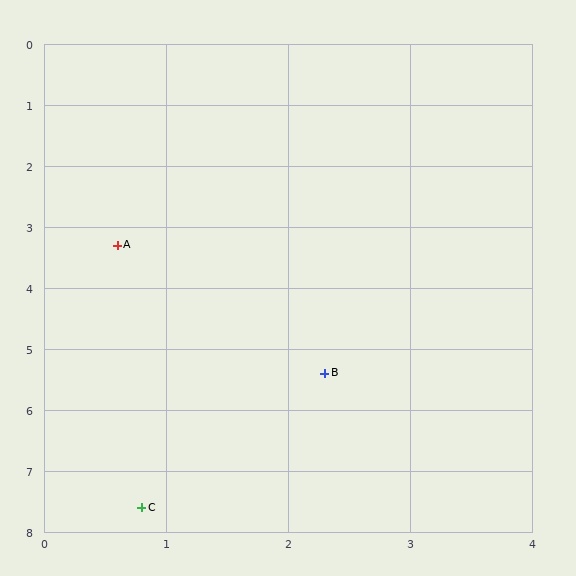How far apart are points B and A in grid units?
Points B and A are about 2.7 grid units apart.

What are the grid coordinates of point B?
Point B is at approximately (2.3, 5.4).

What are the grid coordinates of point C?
Point C is at approximately (0.8, 7.6).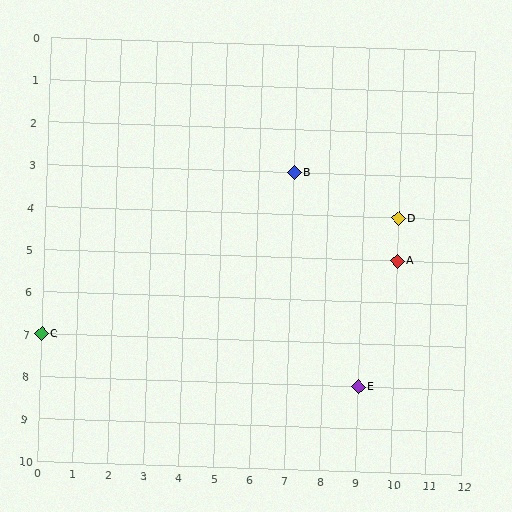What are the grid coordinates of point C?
Point C is at grid coordinates (0, 7).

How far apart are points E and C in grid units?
Points E and C are 9 columns and 1 row apart (about 9.1 grid units diagonally).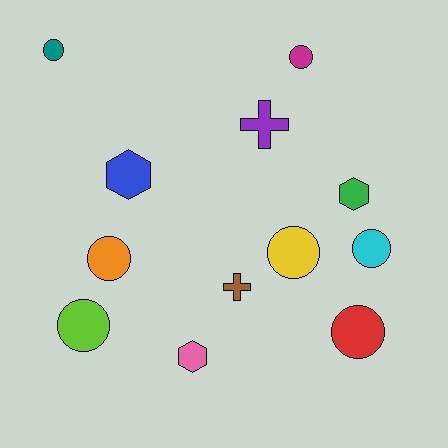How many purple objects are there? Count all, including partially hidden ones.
There is 1 purple object.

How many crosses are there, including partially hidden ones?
There are 2 crosses.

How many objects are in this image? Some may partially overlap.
There are 12 objects.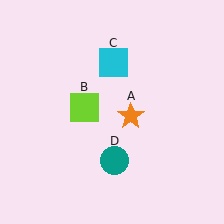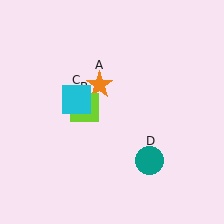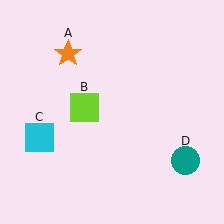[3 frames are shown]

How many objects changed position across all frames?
3 objects changed position: orange star (object A), cyan square (object C), teal circle (object D).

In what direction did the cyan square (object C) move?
The cyan square (object C) moved down and to the left.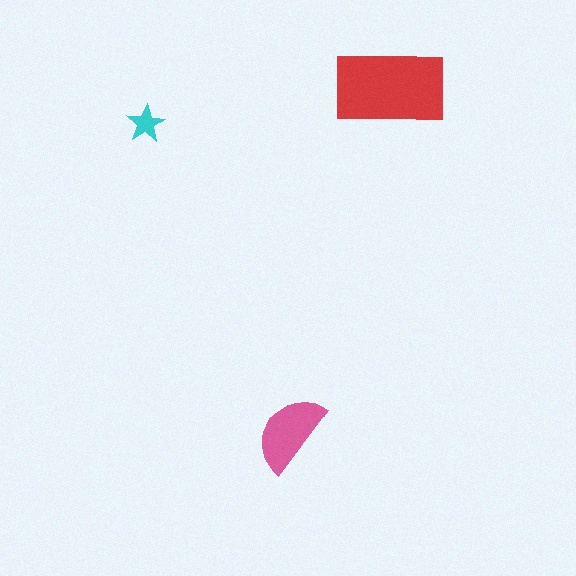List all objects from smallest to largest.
The cyan star, the pink semicircle, the red rectangle.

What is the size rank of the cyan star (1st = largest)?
3rd.